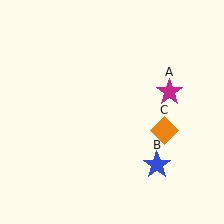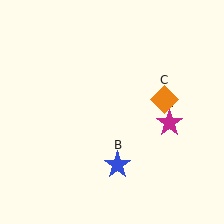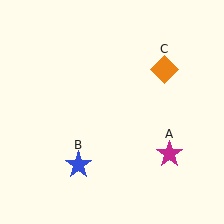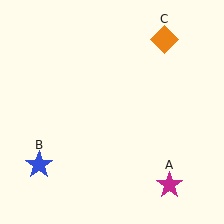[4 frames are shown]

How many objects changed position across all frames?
3 objects changed position: magenta star (object A), blue star (object B), orange diamond (object C).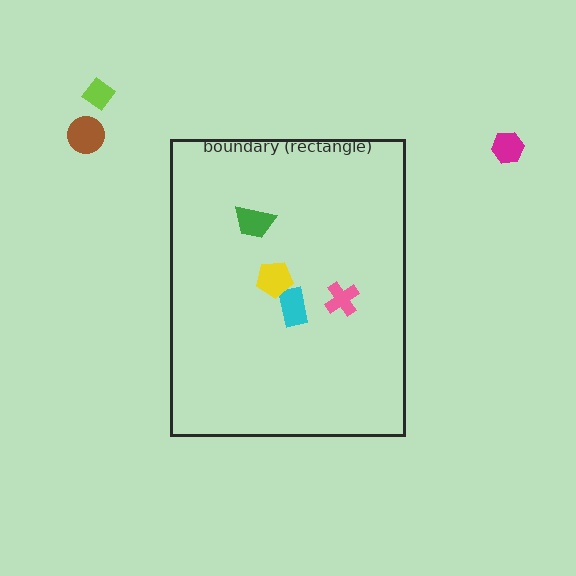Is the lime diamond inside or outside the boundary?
Outside.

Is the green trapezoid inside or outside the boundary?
Inside.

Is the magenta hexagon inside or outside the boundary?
Outside.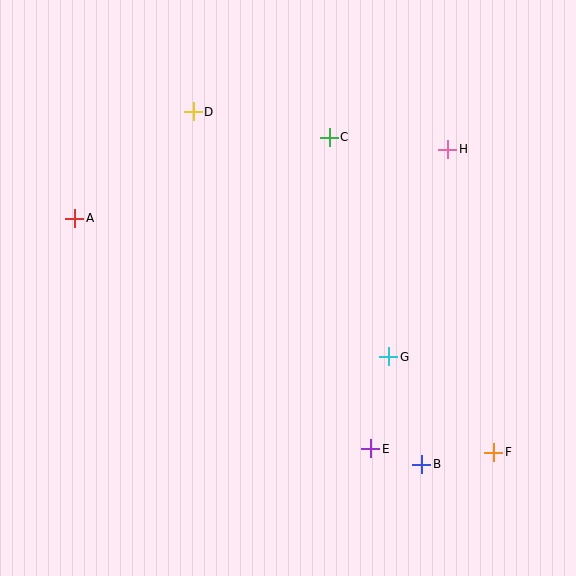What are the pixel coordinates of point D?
Point D is at (193, 112).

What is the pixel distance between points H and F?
The distance between H and F is 306 pixels.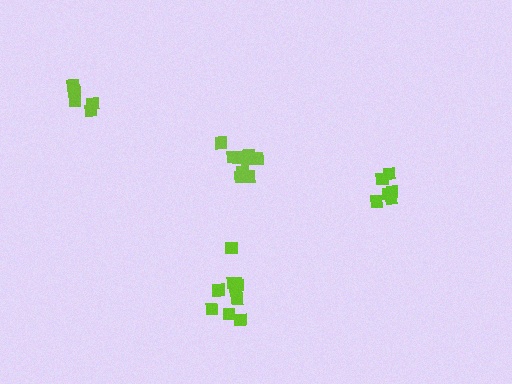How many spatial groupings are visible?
There are 4 spatial groupings.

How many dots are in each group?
Group 1: 9 dots, Group 2: 5 dots, Group 3: 11 dots, Group 4: 6 dots (31 total).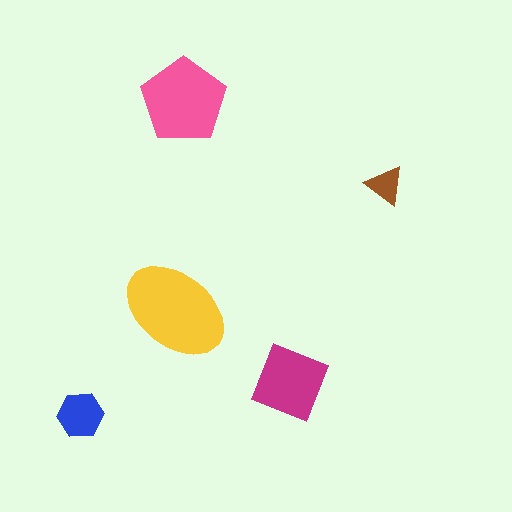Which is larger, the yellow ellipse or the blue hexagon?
The yellow ellipse.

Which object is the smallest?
The brown triangle.